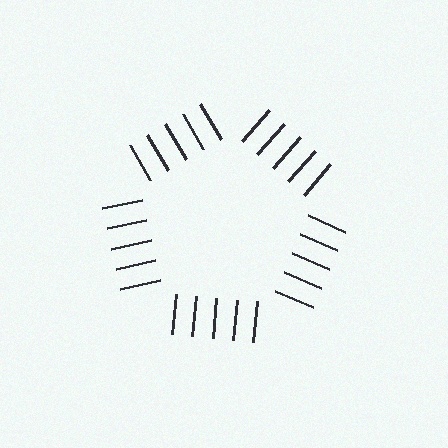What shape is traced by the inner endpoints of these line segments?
An illusory pentagon — the line segments terminate on its edges but no continuous stroke is drawn.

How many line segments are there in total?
25 — 5 along each of the 5 edges.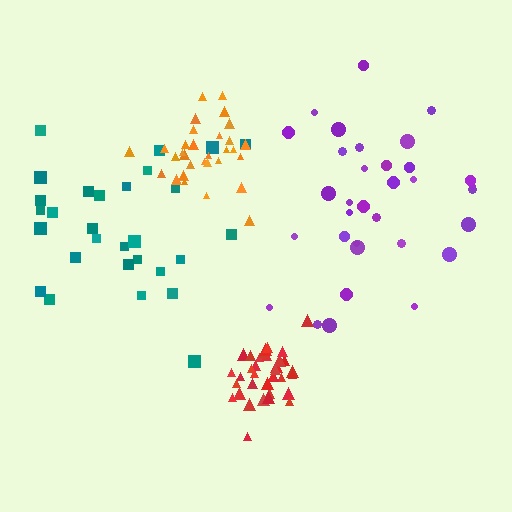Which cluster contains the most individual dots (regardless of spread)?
Red (35).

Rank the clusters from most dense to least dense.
red, orange, purple, teal.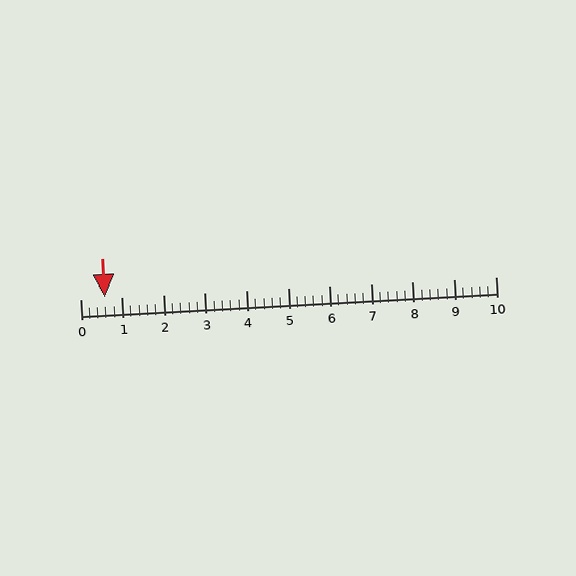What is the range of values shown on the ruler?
The ruler shows values from 0 to 10.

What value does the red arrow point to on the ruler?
The red arrow points to approximately 0.6.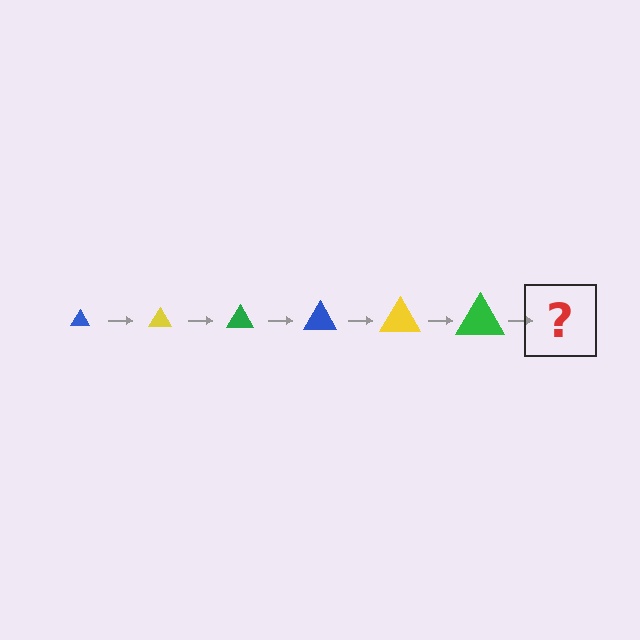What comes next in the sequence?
The next element should be a blue triangle, larger than the previous one.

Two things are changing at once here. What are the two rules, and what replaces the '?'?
The two rules are that the triangle grows larger each step and the color cycles through blue, yellow, and green. The '?' should be a blue triangle, larger than the previous one.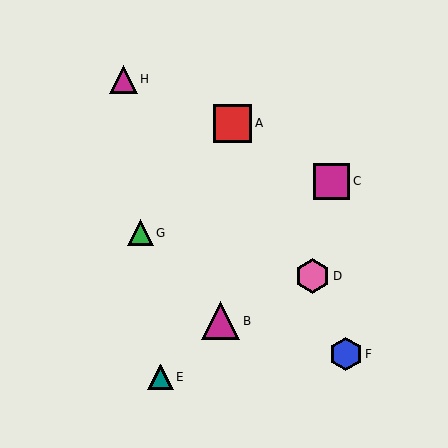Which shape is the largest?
The magenta triangle (labeled B) is the largest.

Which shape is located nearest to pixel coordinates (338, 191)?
The magenta square (labeled C) at (332, 181) is nearest to that location.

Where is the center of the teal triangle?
The center of the teal triangle is at (160, 377).